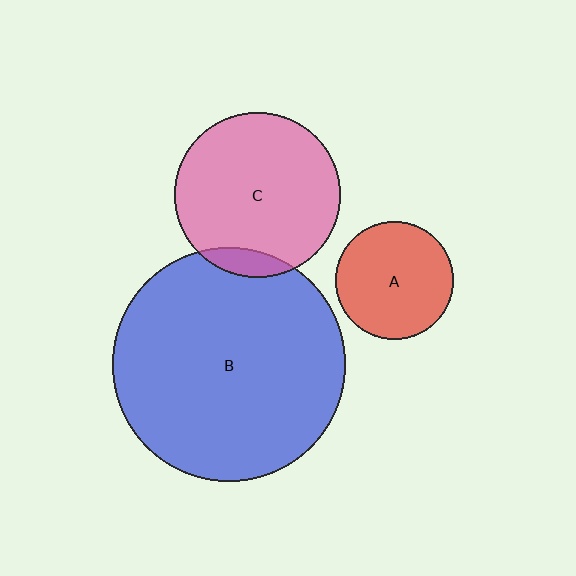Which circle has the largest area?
Circle B (blue).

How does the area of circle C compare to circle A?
Approximately 2.0 times.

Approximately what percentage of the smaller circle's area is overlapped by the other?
Approximately 10%.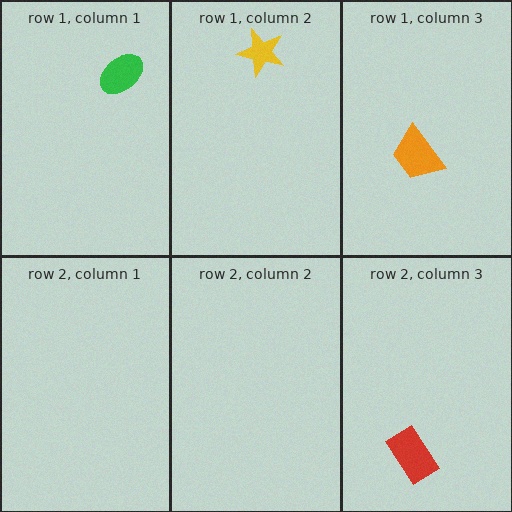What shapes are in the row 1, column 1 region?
The green ellipse.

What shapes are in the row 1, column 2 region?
The yellow star.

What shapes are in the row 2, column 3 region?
The red rectangle.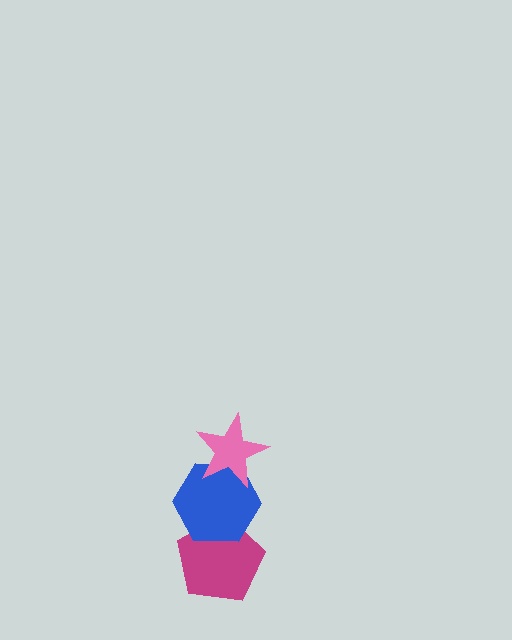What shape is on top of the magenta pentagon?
The blue hexagon is on top of the magenta pentagon.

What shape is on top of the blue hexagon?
The pink star is on top of the blue hexagon.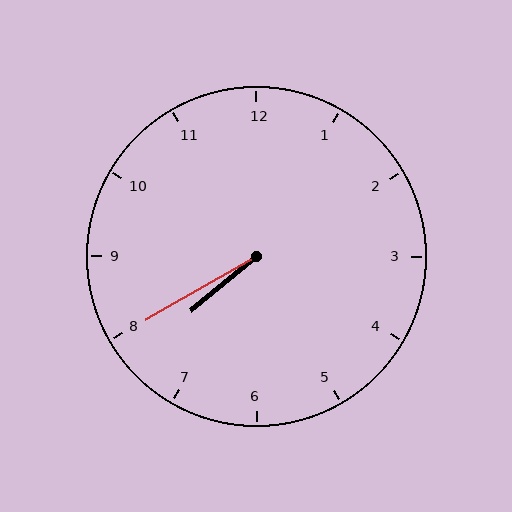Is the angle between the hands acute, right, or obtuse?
It is acute.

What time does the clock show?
7:40.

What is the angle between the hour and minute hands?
Approximately 10 degrees.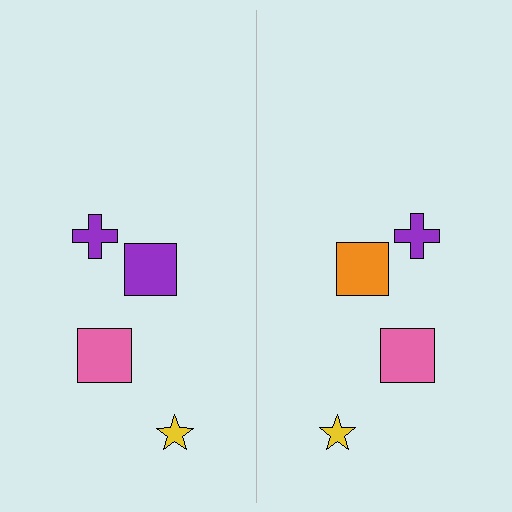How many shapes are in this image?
There are 8 shapes in this image.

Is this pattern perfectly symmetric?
No, the pattern is not perfectly symmetric. The orange square on the right side breaks the symmetry — its mirror counterpart is purple.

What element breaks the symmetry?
The orange square on the right side breaks the symmetry — its mirror counterpart is purple.